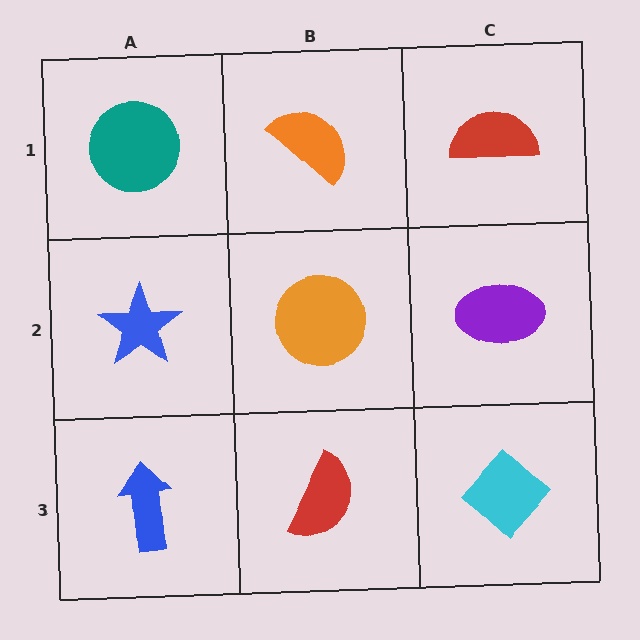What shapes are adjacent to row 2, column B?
An orange semicircle (row 1, column B), a red semicircle (row 3, column B), a blue star (row 2, column A), a purple ellipse (row 2, column C).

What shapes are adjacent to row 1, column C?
A purple ellipse (row 2, column C), an orange semicircle (row 1, column B).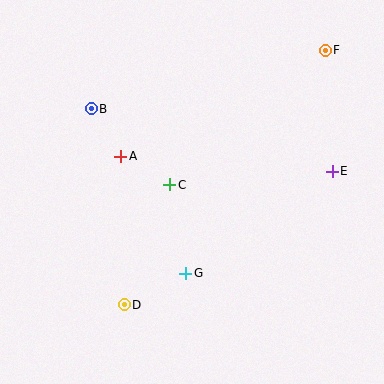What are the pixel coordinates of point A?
Point A is at (121, 156).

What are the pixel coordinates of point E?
Point E is at (332, 171).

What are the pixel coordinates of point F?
Point F is at (325, 50).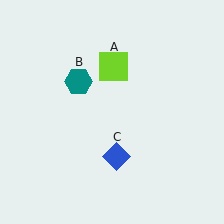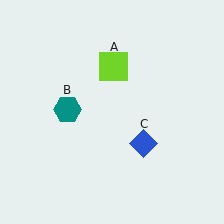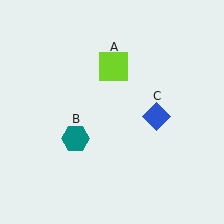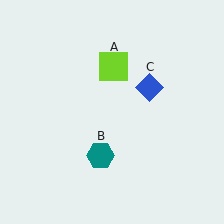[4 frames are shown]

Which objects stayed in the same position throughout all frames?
Lime square (object A) remained stationary.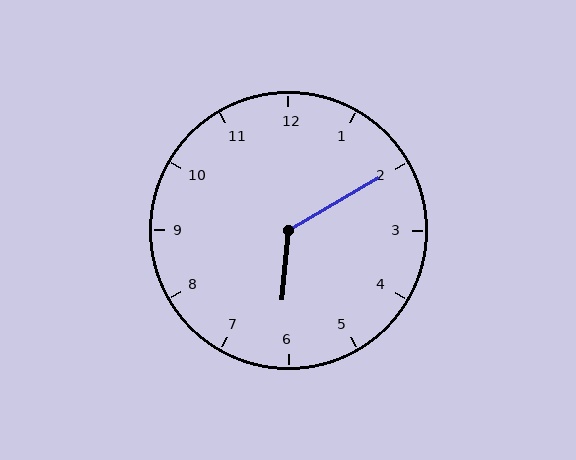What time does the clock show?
6:10.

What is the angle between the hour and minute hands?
Approximately 125 degrees.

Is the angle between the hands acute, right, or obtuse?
It is obtuse.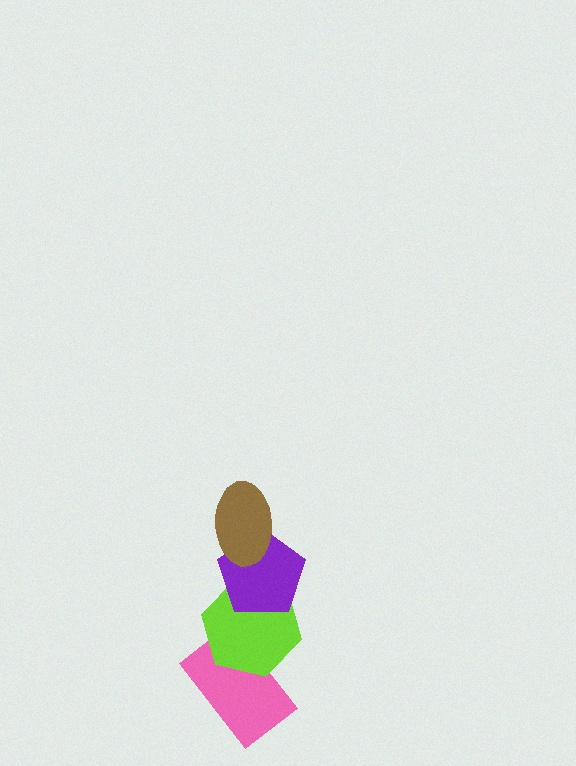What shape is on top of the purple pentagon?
The brown ellipse is on top of the purple pentagon.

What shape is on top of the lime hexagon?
The purple pentagon is on top of the lime hexagon.